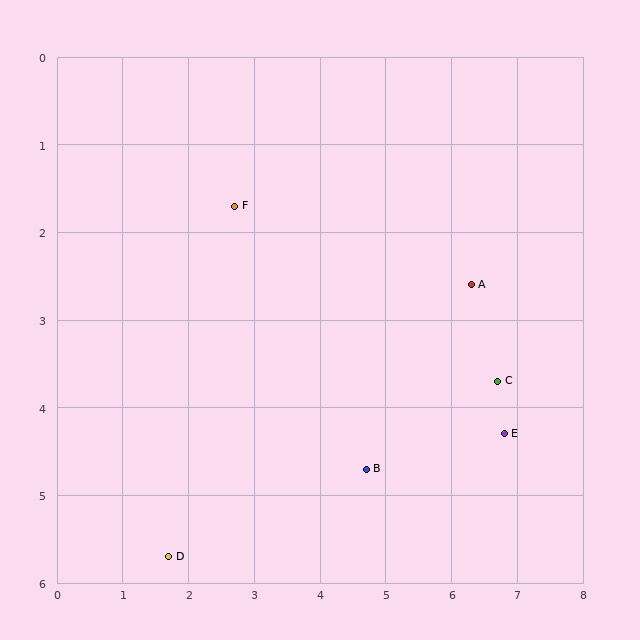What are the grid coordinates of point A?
Point A is at approximately (6.3, 2.6).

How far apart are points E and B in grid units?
Points E and B are about 2.1 grid units apart.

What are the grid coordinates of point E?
Point E is at approximately (6.8, 4.3).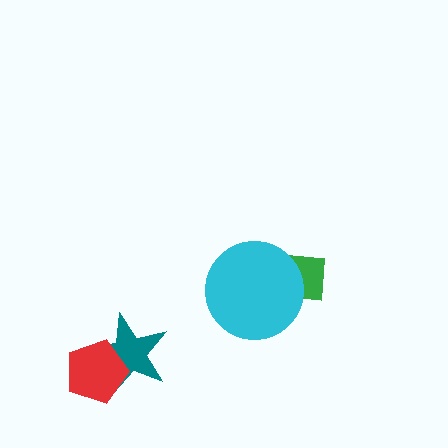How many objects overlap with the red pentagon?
1 object overlaps with the red pentagon.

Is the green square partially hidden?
Yes, it is partially covered by another shape.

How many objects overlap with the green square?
1 object overlaps with the green square.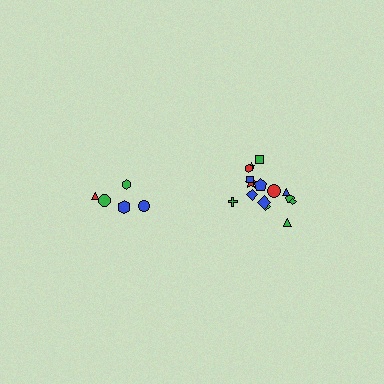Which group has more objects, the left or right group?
The right group.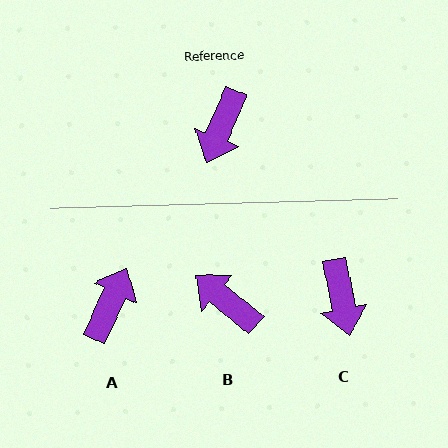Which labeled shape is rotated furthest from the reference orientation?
A, about 177 degrees away.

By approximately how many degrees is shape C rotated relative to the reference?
Approximately 34 degrees counter-clockwise.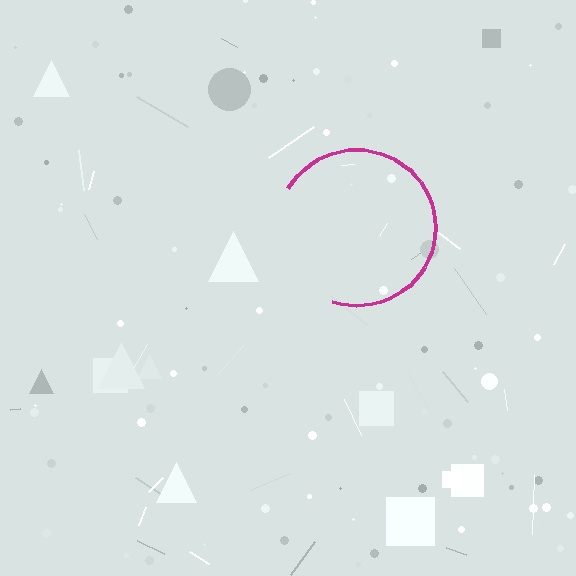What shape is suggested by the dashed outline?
The dashed outline suggests a circle.